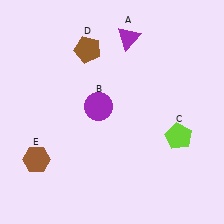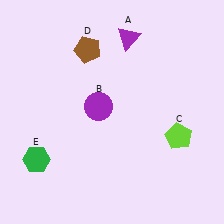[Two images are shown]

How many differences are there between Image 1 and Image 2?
There is 1 difference between the two images.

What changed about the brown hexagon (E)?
In Image 1, E is brown. In Image 2, it changed to green.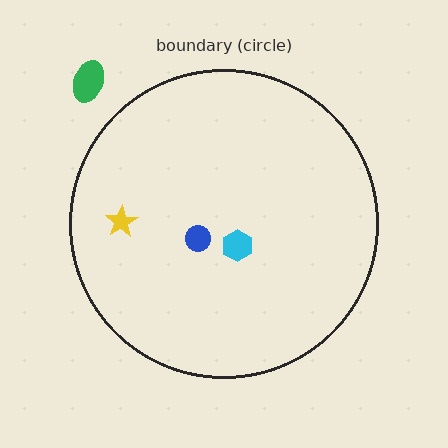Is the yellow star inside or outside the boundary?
Inside.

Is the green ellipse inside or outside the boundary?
Outside.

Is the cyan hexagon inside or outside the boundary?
Inside.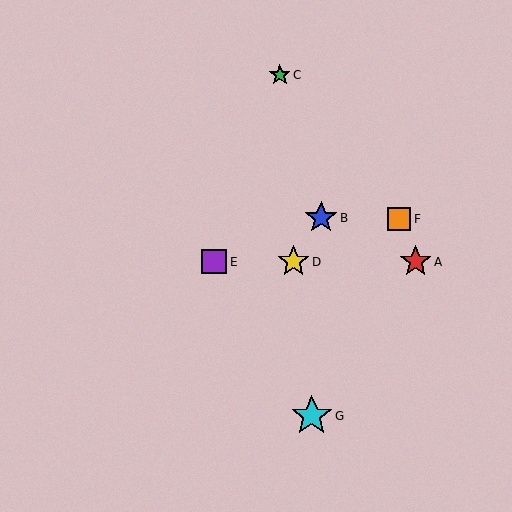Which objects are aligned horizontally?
Objects A, D, E are aligned horizontally.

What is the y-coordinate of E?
Object E is at y≈262.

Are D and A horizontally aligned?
Yes, both are at y≈262.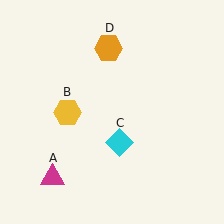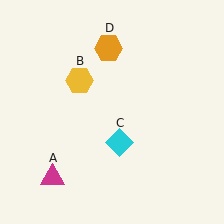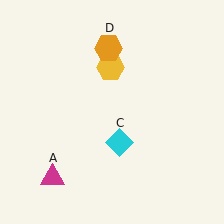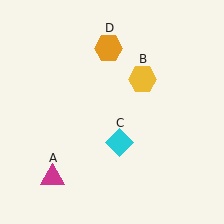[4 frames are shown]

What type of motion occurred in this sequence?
The yellow hexagon (object B) rotated clockwise around the center of the scene.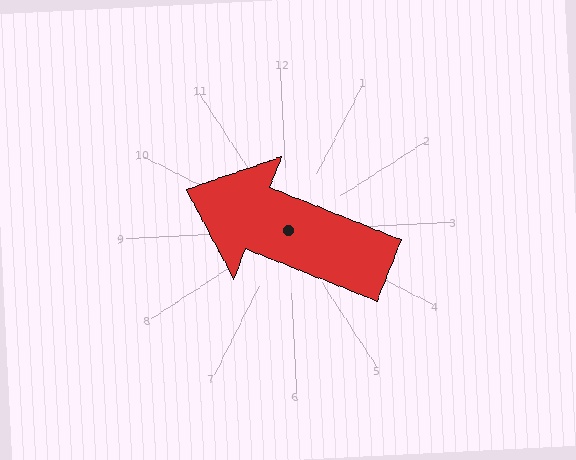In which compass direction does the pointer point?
Northwest.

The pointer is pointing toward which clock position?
Roughly 10 o'clock.